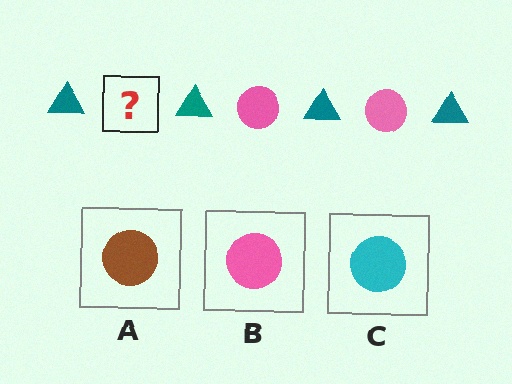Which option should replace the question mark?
Option B.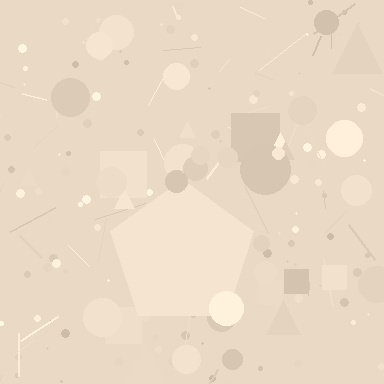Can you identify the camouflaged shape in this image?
The camouflaged shape is a pentagon.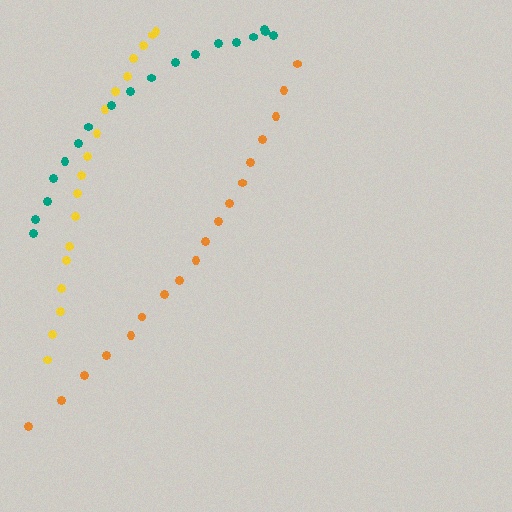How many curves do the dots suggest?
There are 3 distinct paths.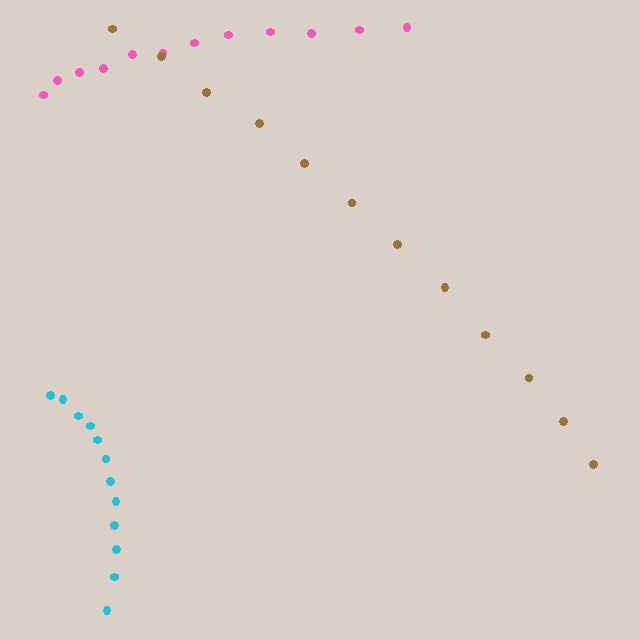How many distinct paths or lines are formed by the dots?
There are 3 distinct paths.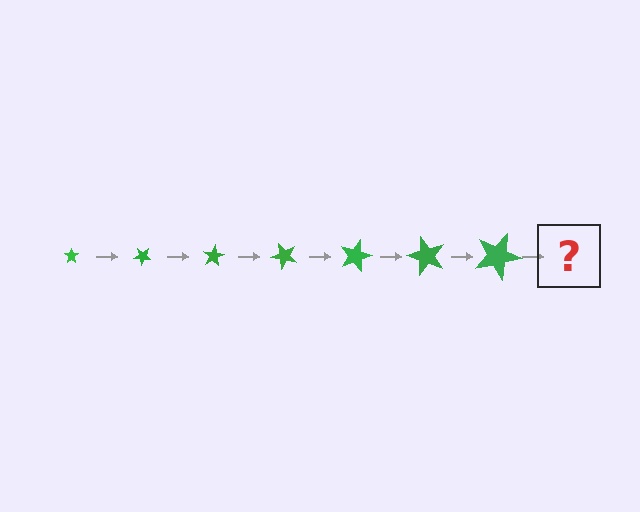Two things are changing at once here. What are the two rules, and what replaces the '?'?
The two rules are that the star grows larger each step and it rotates 40 degrees each step. The '?' should be a star, larger than the previous one and rotated 280 degrees from the start.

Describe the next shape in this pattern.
It should be a star, larger than the previous one and rotated 280 degrees from the start.